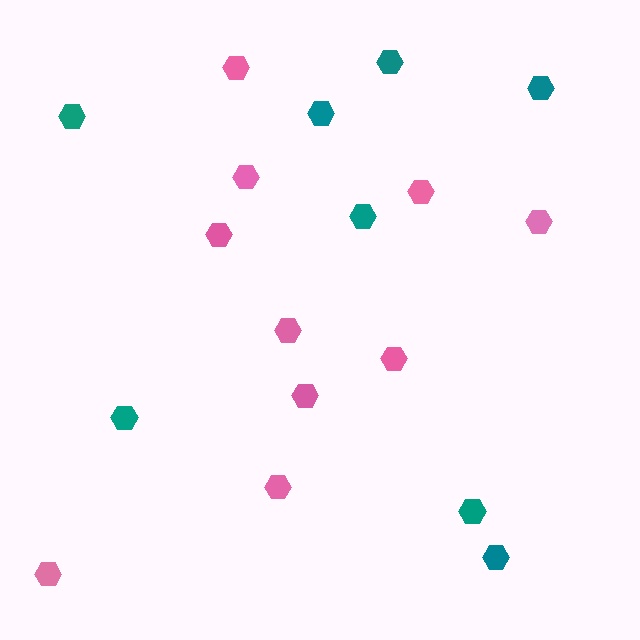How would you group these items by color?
There are 2 groups: one group of pink hexagons (10) and one group of teal hexagons (8).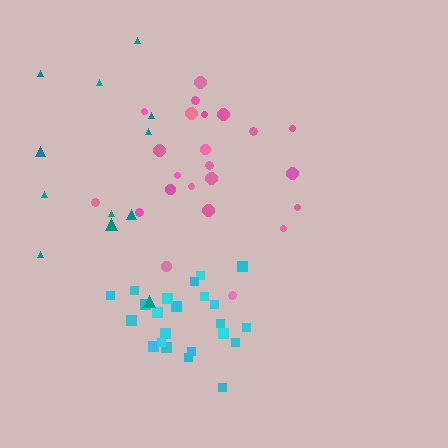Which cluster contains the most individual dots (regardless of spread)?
Pink (23).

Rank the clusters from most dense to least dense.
cyan, pink, teal.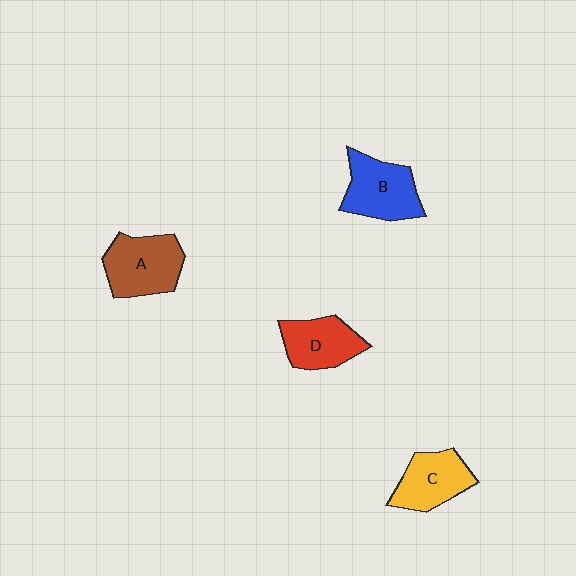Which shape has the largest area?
Shape A (brown).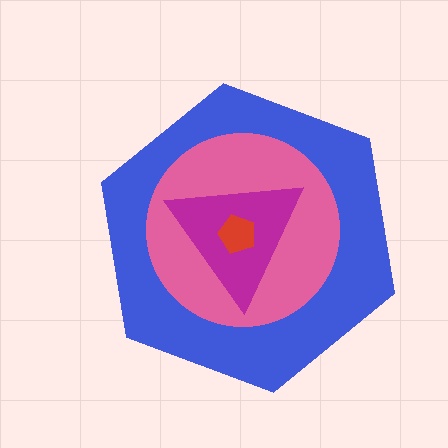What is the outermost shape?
The blue hexagon.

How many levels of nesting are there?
4.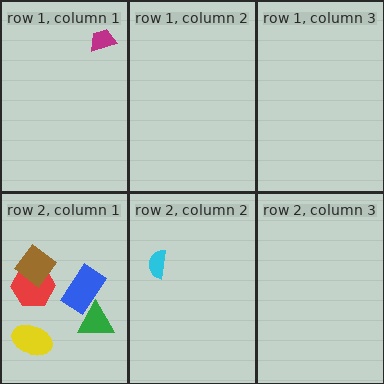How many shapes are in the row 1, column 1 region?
1.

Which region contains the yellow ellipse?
The row 2, column 1 region.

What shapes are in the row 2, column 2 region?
The cyan semicircle.